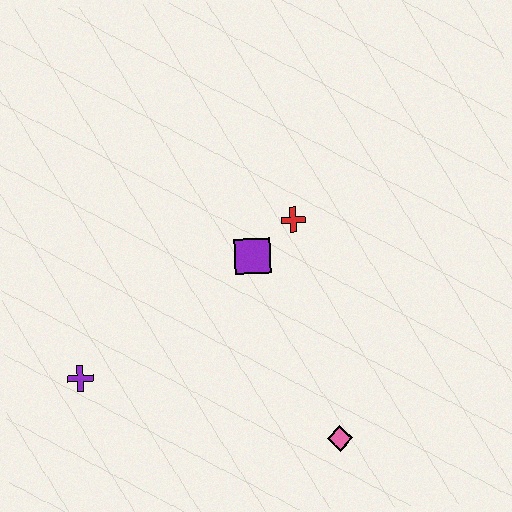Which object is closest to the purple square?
The red cross is closest to the purple square.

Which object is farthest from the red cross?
The purple cross is farthest from the red cross.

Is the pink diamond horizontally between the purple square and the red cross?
No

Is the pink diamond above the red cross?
No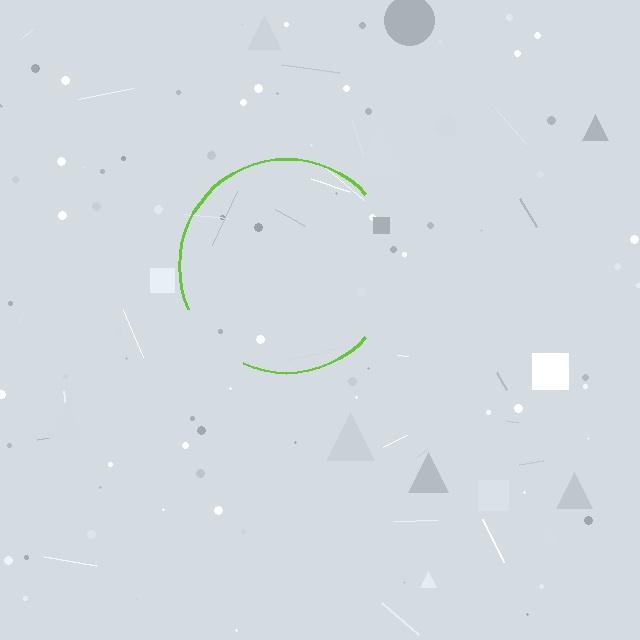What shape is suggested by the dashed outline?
The dashed outline suggests a circle.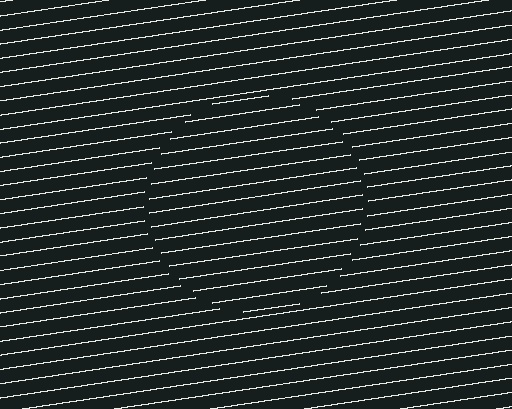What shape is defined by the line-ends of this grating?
An illusory circle. The interior of the shape contains the same grating, shifted by half a period — the contour is defined by the phase discontinuity where line-ends from the inner and outer gratings abut.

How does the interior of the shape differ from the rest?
The interior of the shape contains the same grating, shifted by half a period — the contour is defined by the phase discontinuity where line-ends from the inner and outer gratings abut.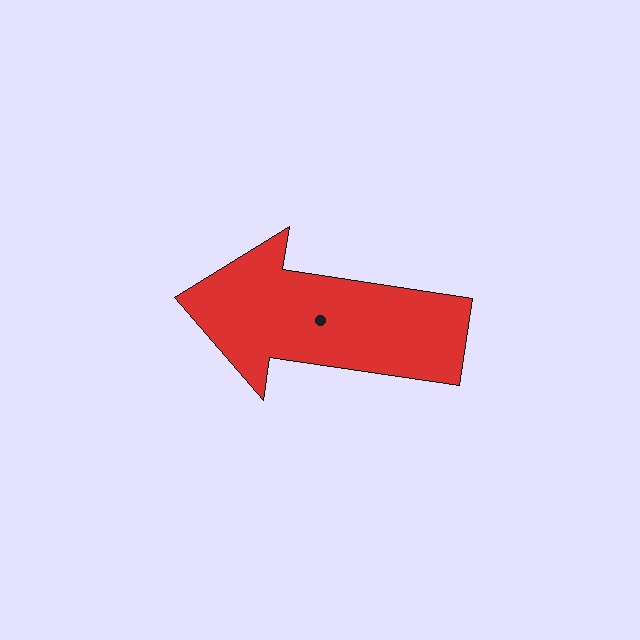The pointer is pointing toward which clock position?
Roughly 9 o'clock.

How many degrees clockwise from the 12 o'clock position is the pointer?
Approximately 279 degrees.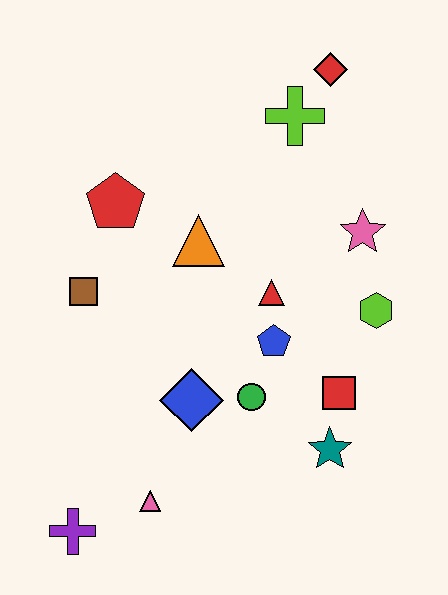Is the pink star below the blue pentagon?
No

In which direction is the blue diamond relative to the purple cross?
The blue diamond is above the purple cross.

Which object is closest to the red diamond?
The lime cross is closest to the red diamond.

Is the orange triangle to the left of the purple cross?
No